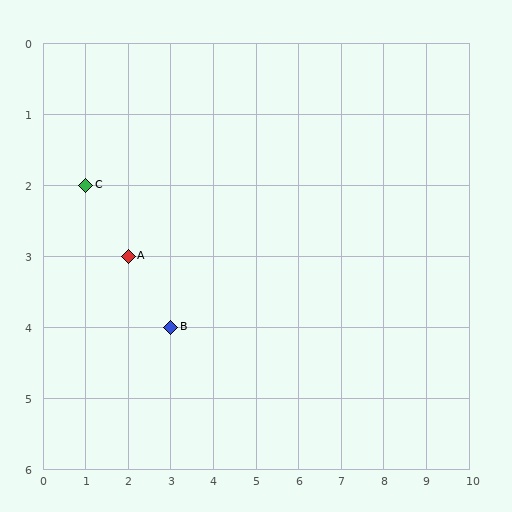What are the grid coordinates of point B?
Point B is at grid coordinates (3, 4).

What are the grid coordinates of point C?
Point C is at grid coordinates (1, 2).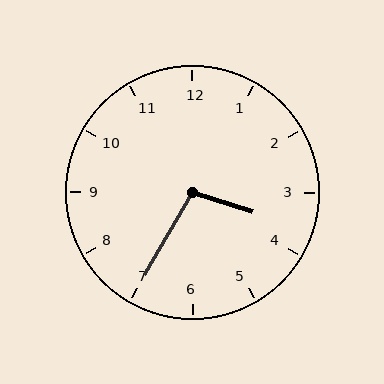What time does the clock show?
3:35.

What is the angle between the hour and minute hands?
Approximately 102 degrees.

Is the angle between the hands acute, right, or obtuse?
It is obtuse.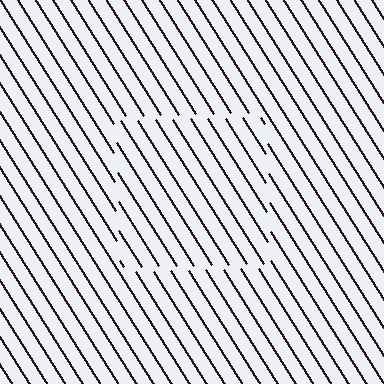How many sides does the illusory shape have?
4 sides — the line-ends trace a square.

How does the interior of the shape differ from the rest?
The interior of the shape contains the same grating, shifted by half a period — the contour is defined by the phase discontinuity where line-ends from the inner and outer gratings abut.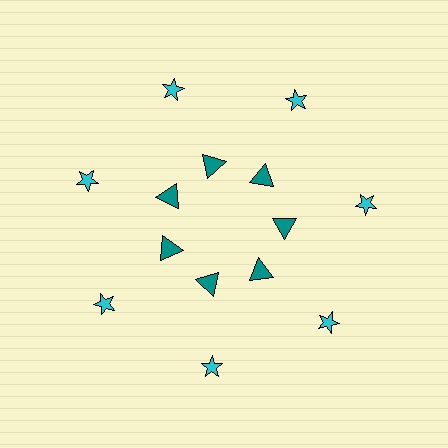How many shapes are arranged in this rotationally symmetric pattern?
There are 14 shapes, arranged in 7 groups of 2.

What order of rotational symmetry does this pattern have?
This pattern has 7-fold rotational symmetry.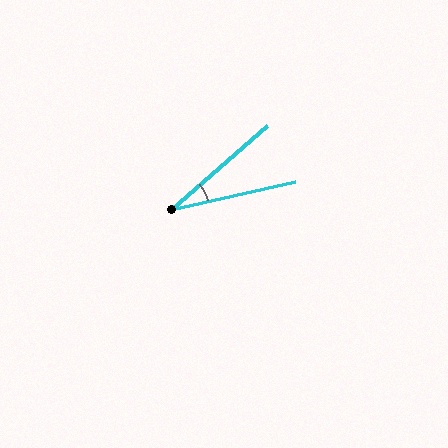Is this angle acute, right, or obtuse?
It is acute.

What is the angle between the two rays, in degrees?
Approximately 28 degrees.